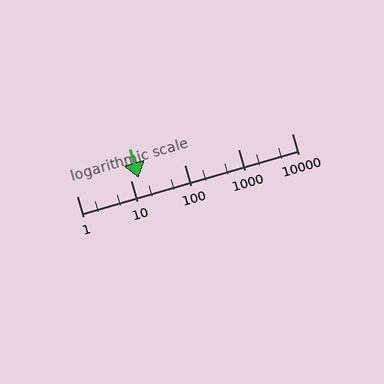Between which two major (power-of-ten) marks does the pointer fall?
The pointer is between 10 and 100.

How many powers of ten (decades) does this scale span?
The scale spans 4 decades, from 1 to 10000.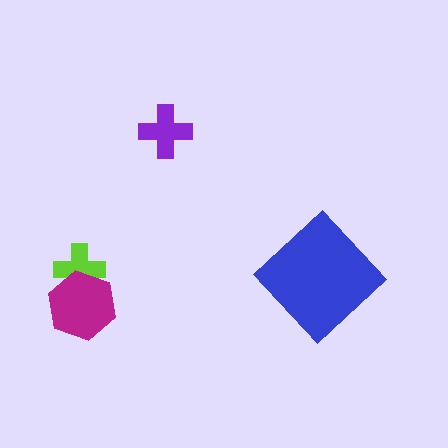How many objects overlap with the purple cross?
0 objects overlap with the purple cross.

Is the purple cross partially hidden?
No, no other shape covers it.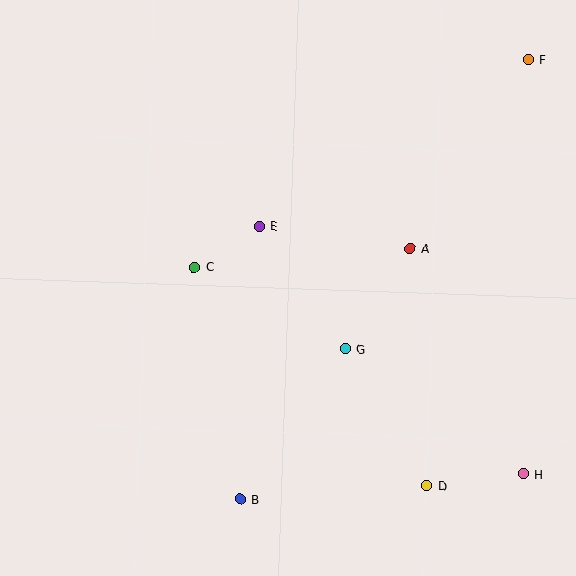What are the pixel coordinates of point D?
Point D is at (427, 486).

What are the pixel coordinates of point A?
Point A is at (410, 249).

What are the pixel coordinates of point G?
Point G is at (345, 349).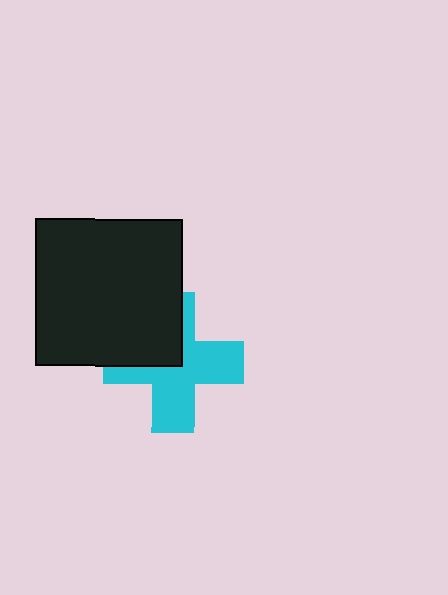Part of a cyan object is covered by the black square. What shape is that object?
It is a cross.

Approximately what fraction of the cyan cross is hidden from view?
Roughly 36% of the cyan cross is hidden behind the black square.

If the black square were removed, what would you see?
You would see the complete cyan cross.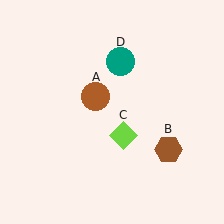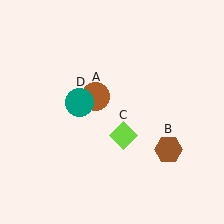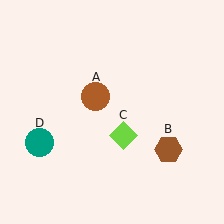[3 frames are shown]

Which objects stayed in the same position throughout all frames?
Brown circle (object A) and brown hexagon (object B) and lime diamond (object C) remained stationary.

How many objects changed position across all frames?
1 object changed position: teal circle (object D).